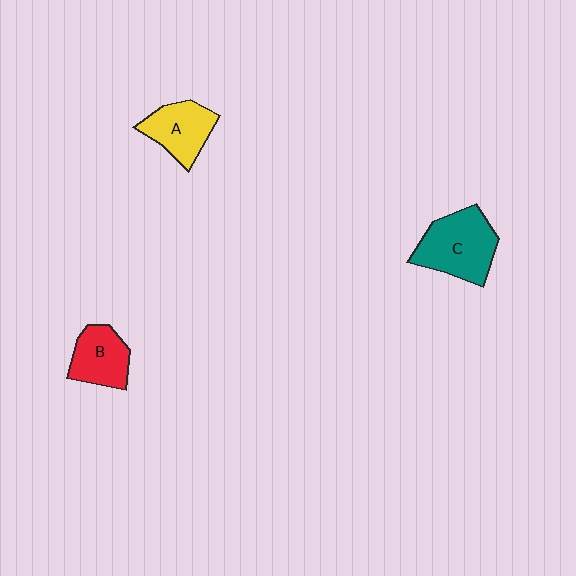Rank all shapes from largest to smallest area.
From largest to smallest: C (teal), A (yellow), B (red).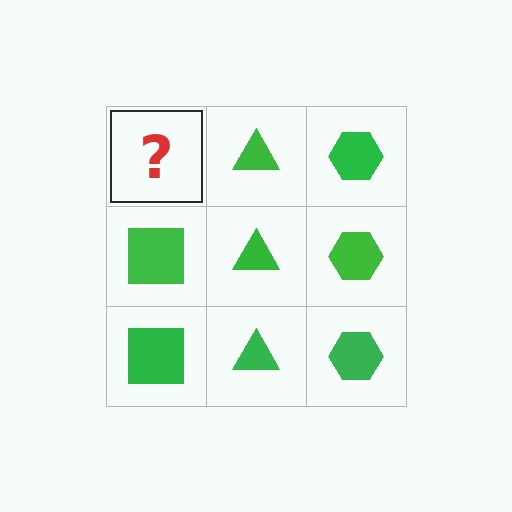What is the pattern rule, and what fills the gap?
The rule is that each column has a consistent shape. The gap should be filled with a green square.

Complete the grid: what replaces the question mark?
The question mark should be replaced with a green square.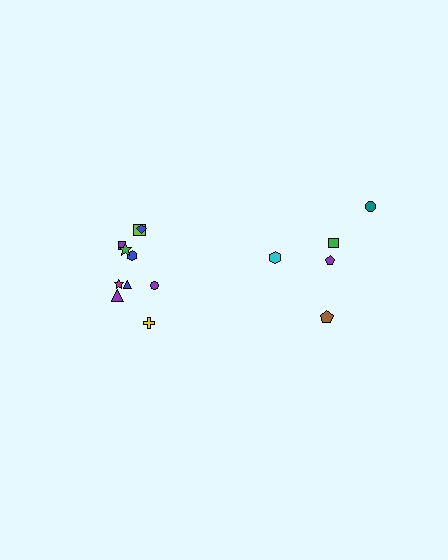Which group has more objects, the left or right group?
The left group.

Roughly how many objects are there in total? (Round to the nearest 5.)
Roughly 15 objects in total.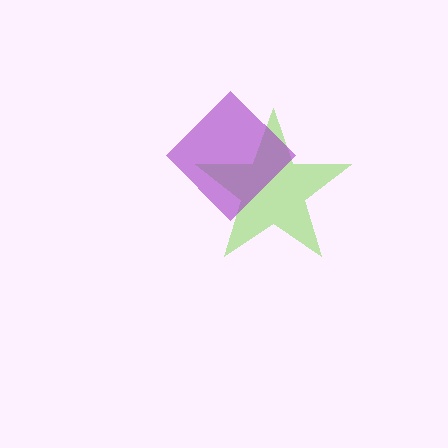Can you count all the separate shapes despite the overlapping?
Yes, there are 2 separate shapes.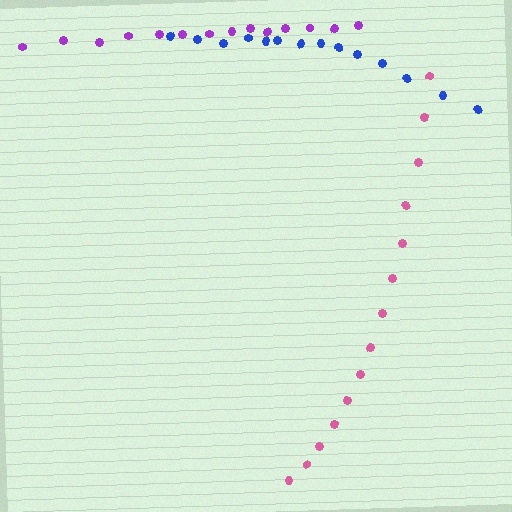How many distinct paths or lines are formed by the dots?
There are 3 distinct paths.